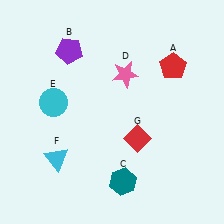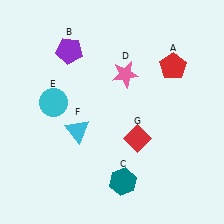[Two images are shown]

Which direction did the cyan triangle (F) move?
The cyan triangle (F) moved up.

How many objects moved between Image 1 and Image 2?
1 object moved between the two images.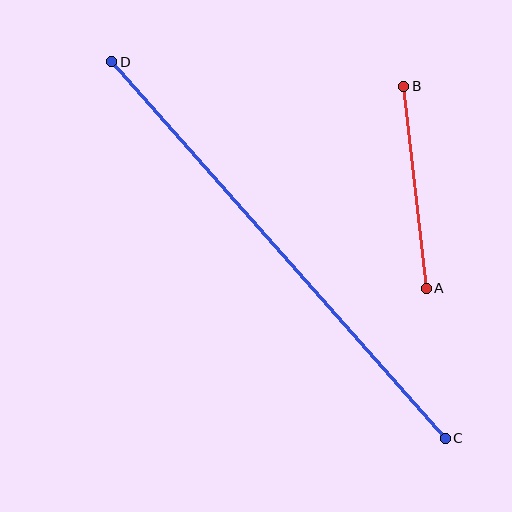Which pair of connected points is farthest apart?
Points C and D are farthest apart.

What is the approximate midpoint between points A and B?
The midpoint is at approximately (415, 187) pixels.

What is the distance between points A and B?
The distance is approximately 203 pixels.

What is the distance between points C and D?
The distance is approximately 503 pixels.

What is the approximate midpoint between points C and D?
The midpoint is at approximately (278, 250) pixels.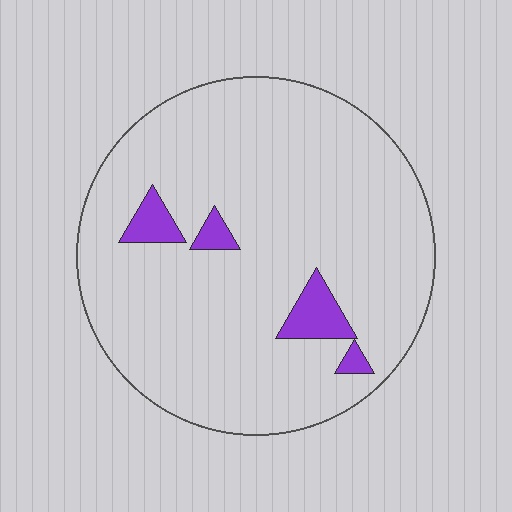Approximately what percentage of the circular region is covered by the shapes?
Approximately 5%.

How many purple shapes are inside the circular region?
4.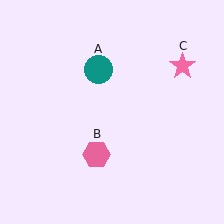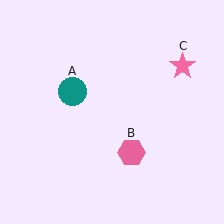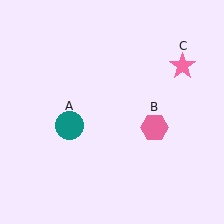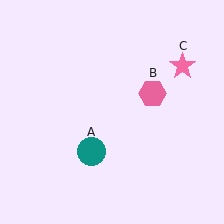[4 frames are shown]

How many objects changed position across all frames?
2 objects changed position: teal circle (object A), pink hexagon (object B).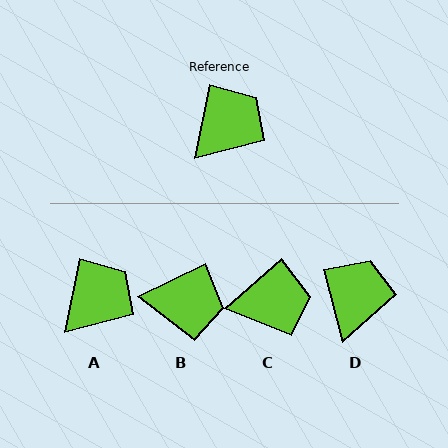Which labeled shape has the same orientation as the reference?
A.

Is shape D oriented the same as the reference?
No, it is off by about 26 degrees.